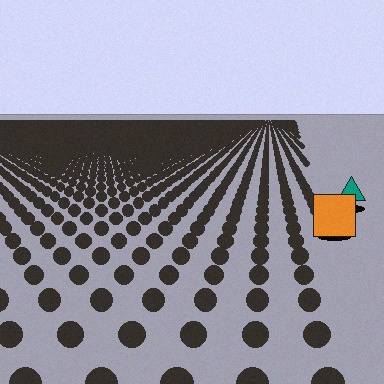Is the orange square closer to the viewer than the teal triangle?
Yes. The orange square is closer — you can tell from the texture gradient: the ground texture is coarser near it.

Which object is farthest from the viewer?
The teal triangle is farthest from the viewer. It appears smaller and the ground texture around it is denser.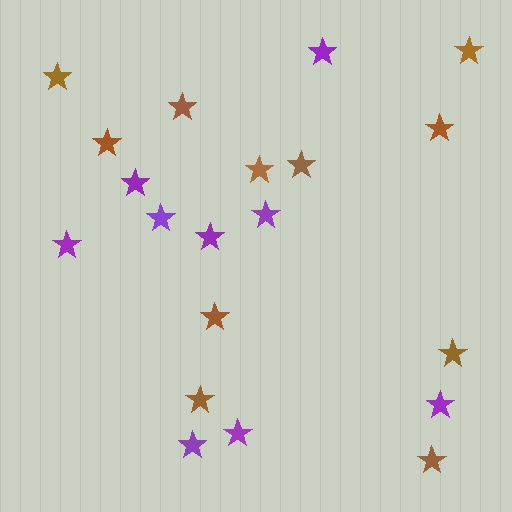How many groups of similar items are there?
There are 2 groups: one group of brown stars (11) and one group of purple stars (9).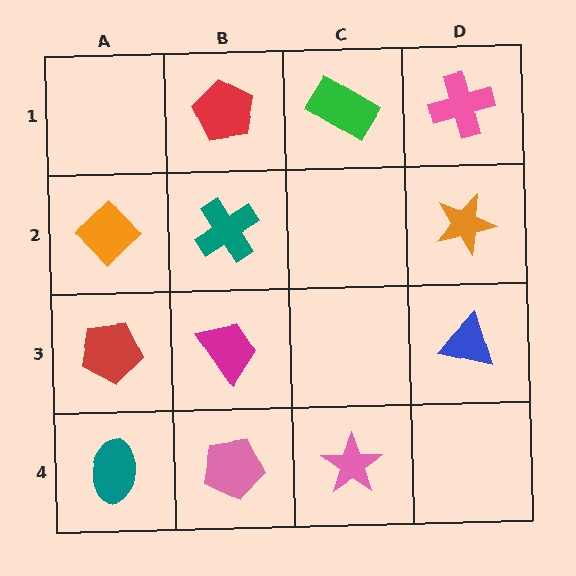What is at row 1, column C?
A green rectangle.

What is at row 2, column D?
An orange star.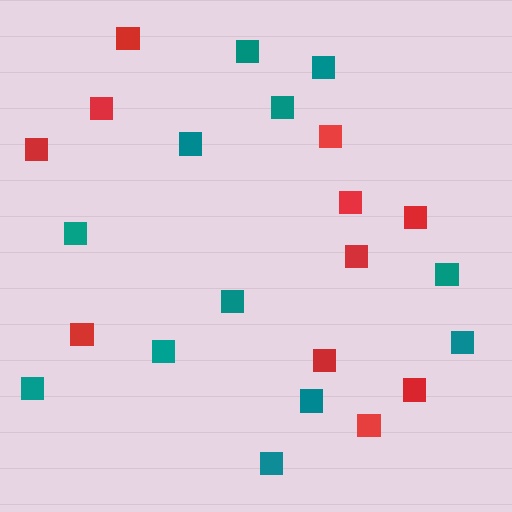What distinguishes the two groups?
There are 2 groups: one group of red squares (11) and one group of teal squares (12).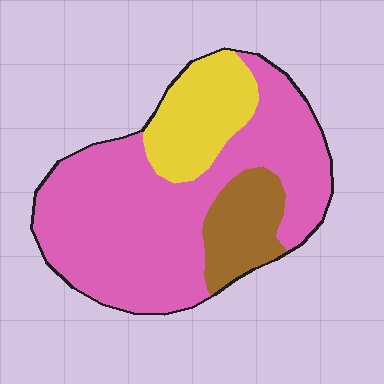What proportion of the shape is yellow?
Yellow takes up between a sixth and a third of the shape.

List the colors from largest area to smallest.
From largest to smallest: pink, yellow, brown.